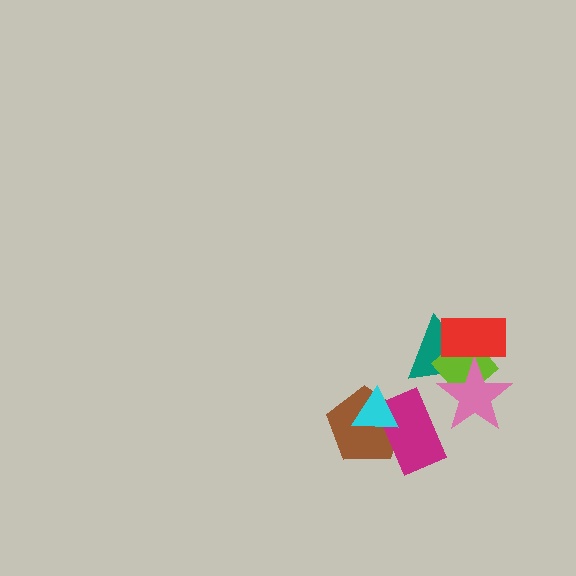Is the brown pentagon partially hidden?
Yes, it is partially covered by another shape.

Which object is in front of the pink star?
The red rectangle is in front of the pink star.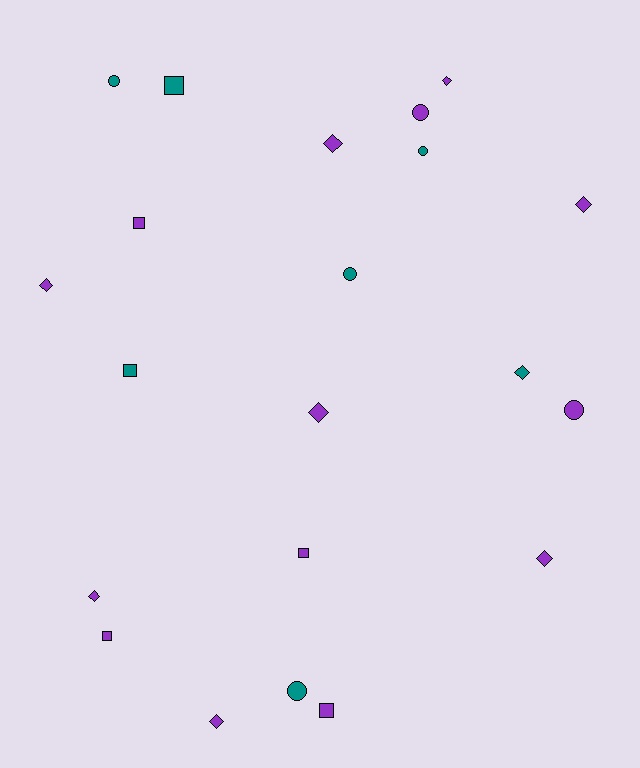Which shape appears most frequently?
Diamond, with 9 objects.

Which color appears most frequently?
Purple, with 14 objects.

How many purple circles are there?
There are 2 purple circles.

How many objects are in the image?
There are 21 objects.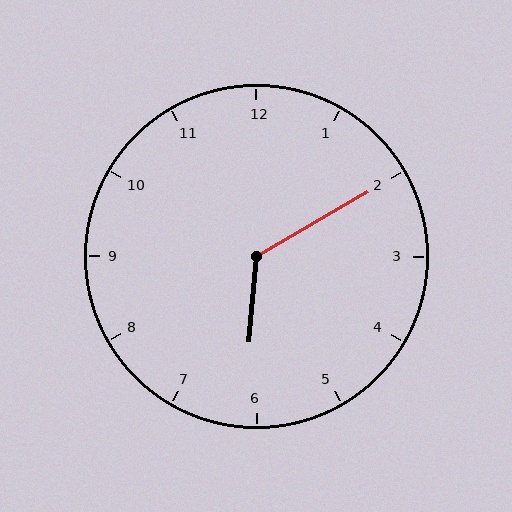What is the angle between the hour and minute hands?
Approximately 125 degrees.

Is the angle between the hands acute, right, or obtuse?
It is obtuse.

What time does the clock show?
6:10.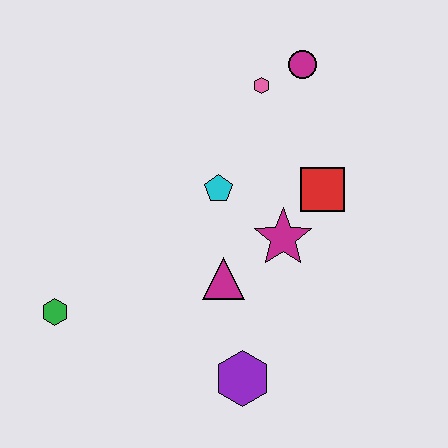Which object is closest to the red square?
The magenta star is closest to the red square.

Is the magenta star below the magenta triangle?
No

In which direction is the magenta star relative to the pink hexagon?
The magenta star is below the pink hexagon.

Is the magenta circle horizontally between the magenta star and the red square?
Yes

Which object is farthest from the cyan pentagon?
The green hexagon is farthest from the cyan pentagon.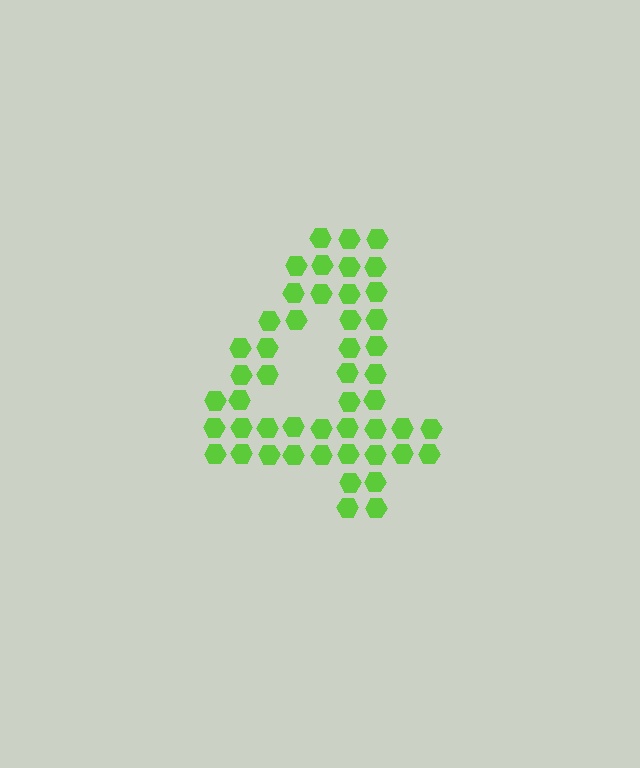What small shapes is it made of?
It is made of small hexagons.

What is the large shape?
The large shape is the digit 4.